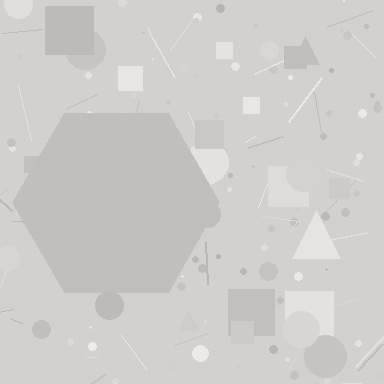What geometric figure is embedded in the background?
A hexagon is embedded in the background.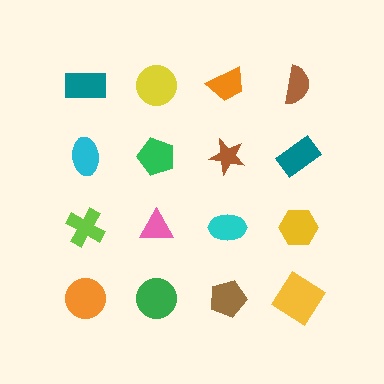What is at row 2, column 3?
A brown star.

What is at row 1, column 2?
A yellow circle.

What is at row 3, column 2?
A pink triangle.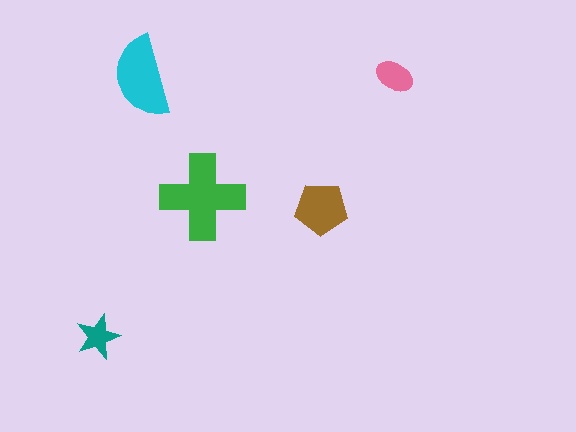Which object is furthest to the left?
The teal star is leftmost.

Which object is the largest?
The green cross.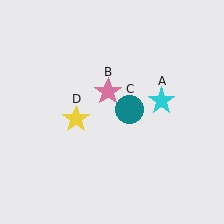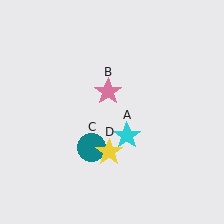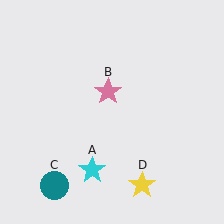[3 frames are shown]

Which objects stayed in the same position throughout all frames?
Pink star (object B) remained stationary.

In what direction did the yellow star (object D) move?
The yellow star (object D) moved down and to the right.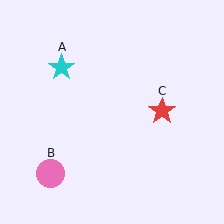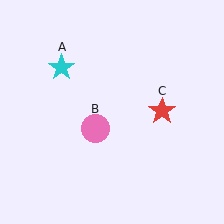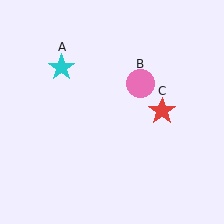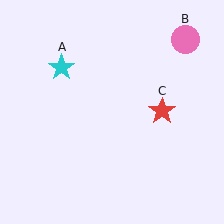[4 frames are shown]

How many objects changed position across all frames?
1 object changed position: pink circle (object B).